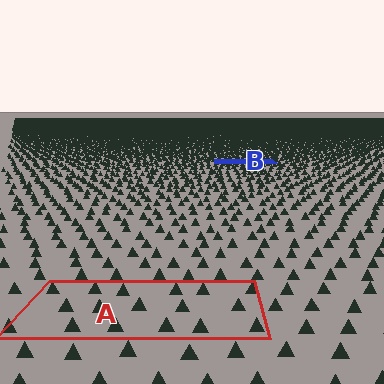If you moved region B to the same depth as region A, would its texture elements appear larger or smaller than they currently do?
They would appear larger. At a closer depth, the same texture elements are projected at a bigger on-screen size.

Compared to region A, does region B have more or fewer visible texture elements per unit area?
Region B has more texture elements per unit area — they are packed more densely because it is farther away.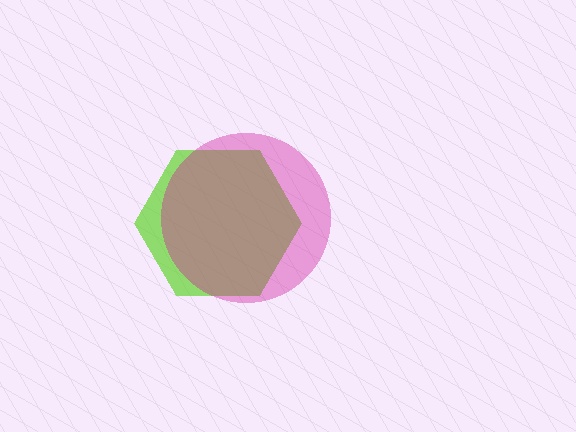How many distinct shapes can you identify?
There are 2 distinct shapes: a lime hexagon, a magenta circle.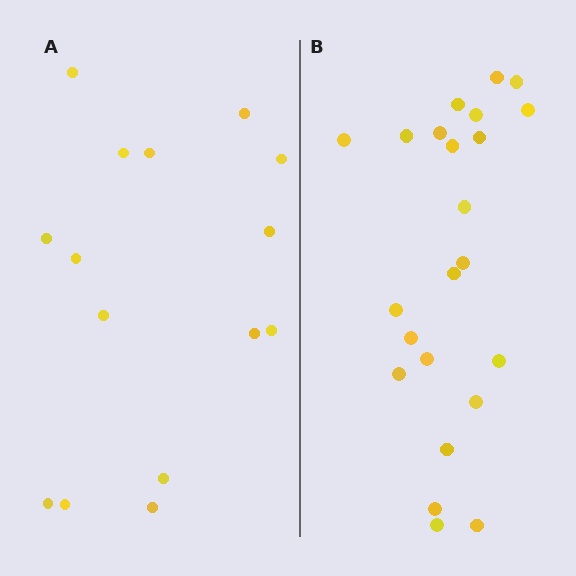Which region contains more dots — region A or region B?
Region B (the right region) has more dots.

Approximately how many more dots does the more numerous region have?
Region B has roughly 8 or so more dots than region A.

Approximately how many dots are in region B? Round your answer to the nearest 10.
About 20 dots. (The exact count is 23, which rounds to 20.)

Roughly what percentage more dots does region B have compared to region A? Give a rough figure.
About 55% more.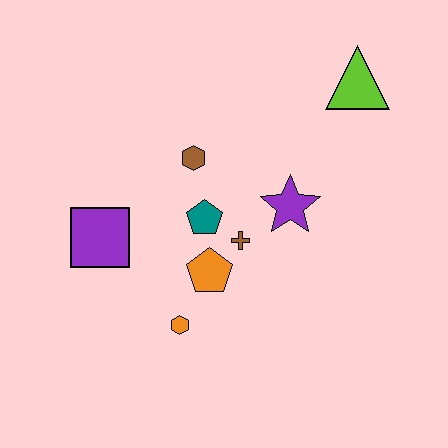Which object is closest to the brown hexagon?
The teal pentagon is closest to the brown hexagon.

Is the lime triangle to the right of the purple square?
Yes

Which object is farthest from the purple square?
The lime triangle is farthest from the purple square.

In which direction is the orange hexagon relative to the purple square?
The orange hexagon is below the purple square.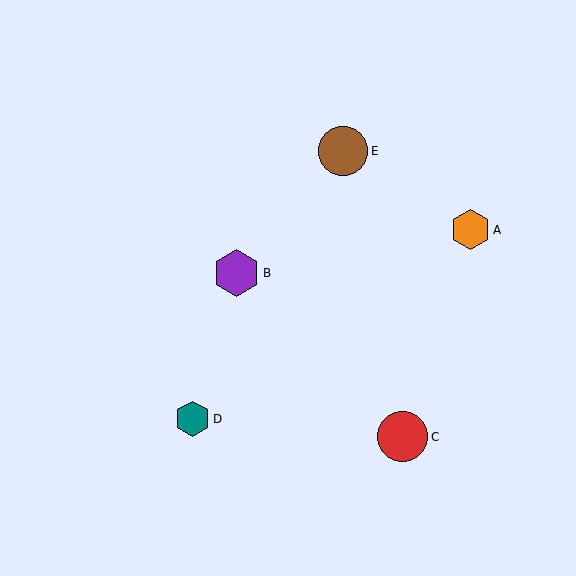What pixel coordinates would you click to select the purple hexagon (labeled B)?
Click at (236, 273) to select the purple hexagon B.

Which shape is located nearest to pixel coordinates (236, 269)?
The purple hexagon (labeled B) at (236, 273) is nearest to that location.